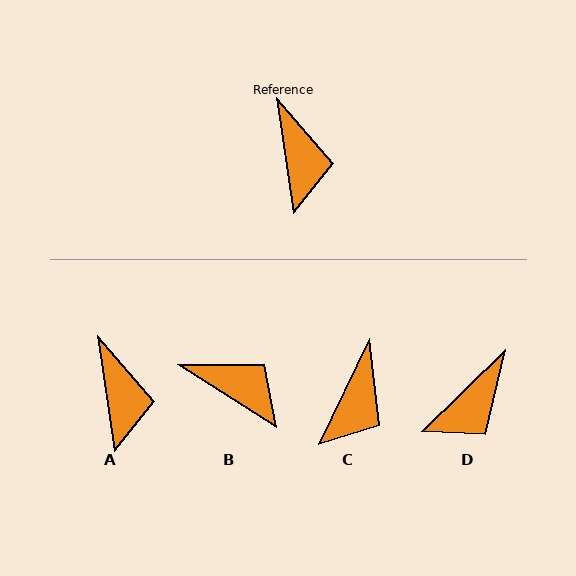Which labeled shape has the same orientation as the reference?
A.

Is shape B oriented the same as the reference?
No, it is off by about 49 degrees.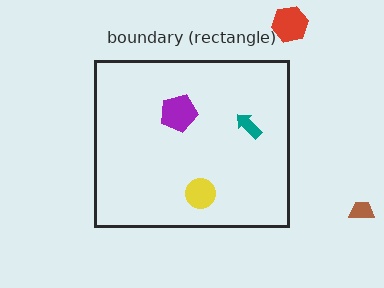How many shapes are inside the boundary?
3 inside, 2 outside.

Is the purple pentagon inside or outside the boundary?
Inside.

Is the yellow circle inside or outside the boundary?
Inside.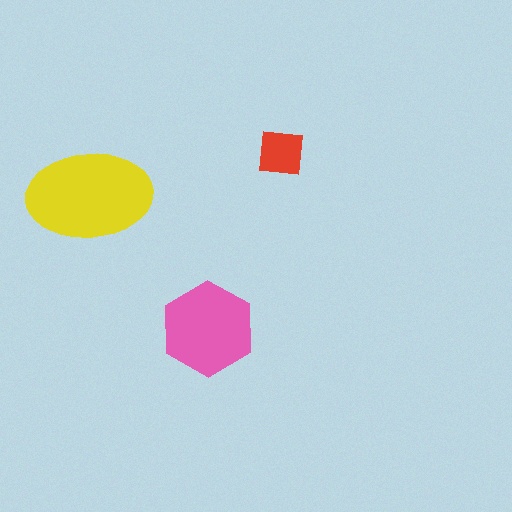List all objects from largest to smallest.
The yellow ellipse, the pink hexagon, the red square.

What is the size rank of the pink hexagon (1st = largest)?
2nd.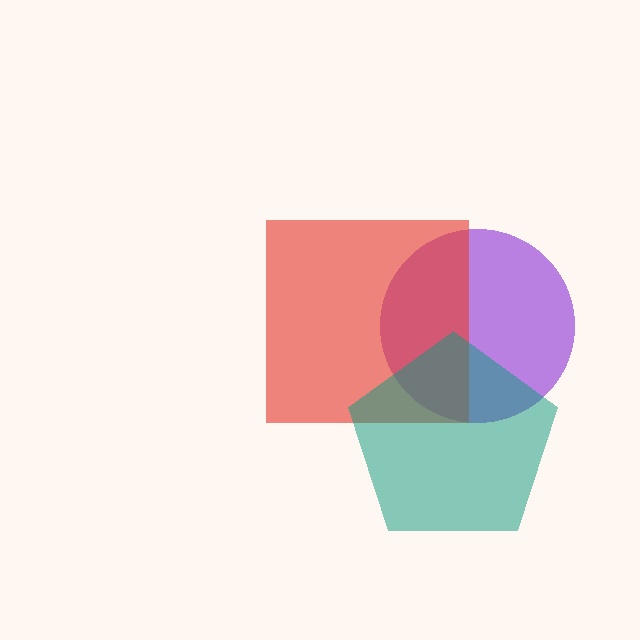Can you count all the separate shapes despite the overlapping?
Yes, there are 3 separate shapes.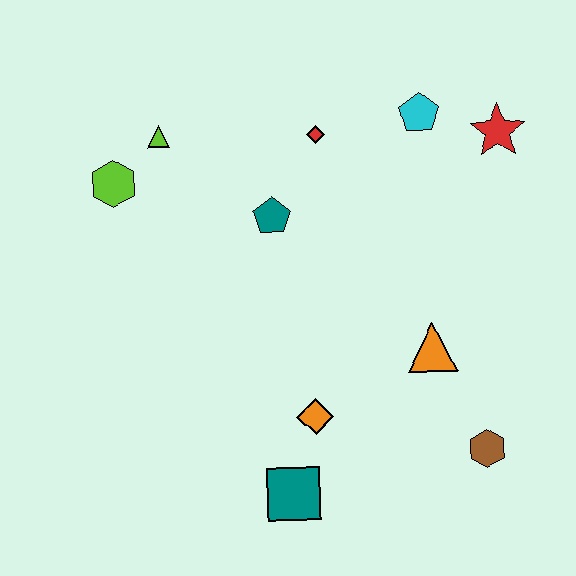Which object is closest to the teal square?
The orange diamond is closest to the teal square.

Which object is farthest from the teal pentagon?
The brown hexagon is farthest from the teal pentagon.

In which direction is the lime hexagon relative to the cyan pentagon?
The lime hexagon is to the left of the cyan pentagon.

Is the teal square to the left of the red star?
Yes